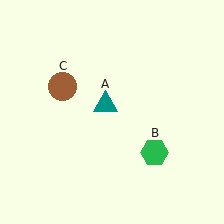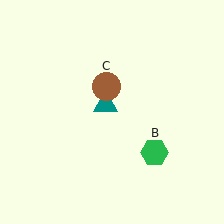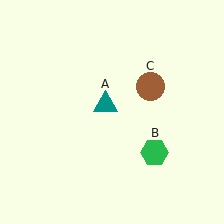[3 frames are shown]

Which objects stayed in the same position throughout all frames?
Teal triangle (object A) and green hexagon (object B) remained stationary.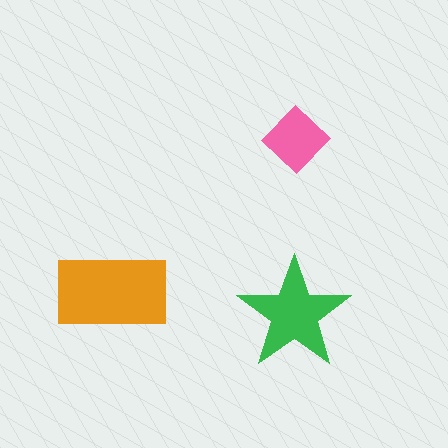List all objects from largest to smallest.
The orange rectangle, the green star, the pink diamond.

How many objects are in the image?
There are 3 objects in the image.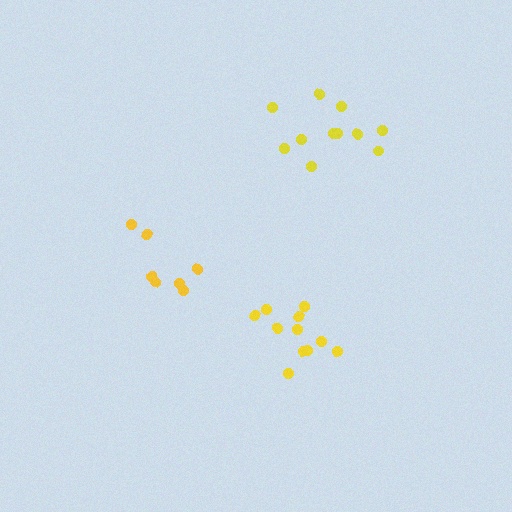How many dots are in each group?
Group 1: 11 dots, Group 2: 7 dots, Group 3: 11 dots (29 total).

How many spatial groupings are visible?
There are 3 spatial groupings.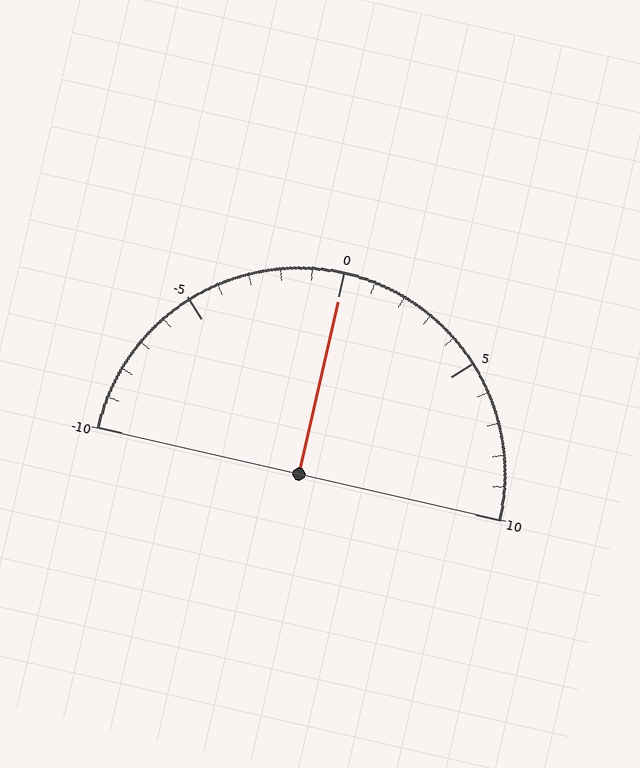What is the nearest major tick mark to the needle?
The nearest major tick mark is 0.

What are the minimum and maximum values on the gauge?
The gauge ranges from -10 to 10.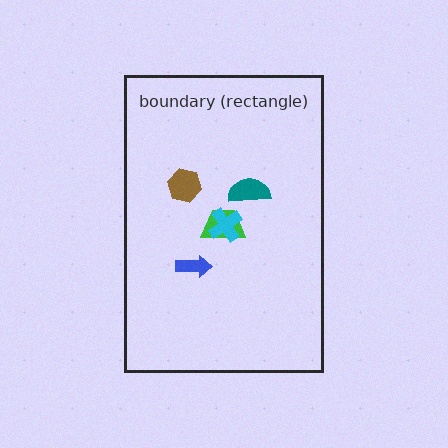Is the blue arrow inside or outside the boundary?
Inside.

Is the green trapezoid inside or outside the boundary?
Inside.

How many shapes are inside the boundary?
5 inside, 0 outside.